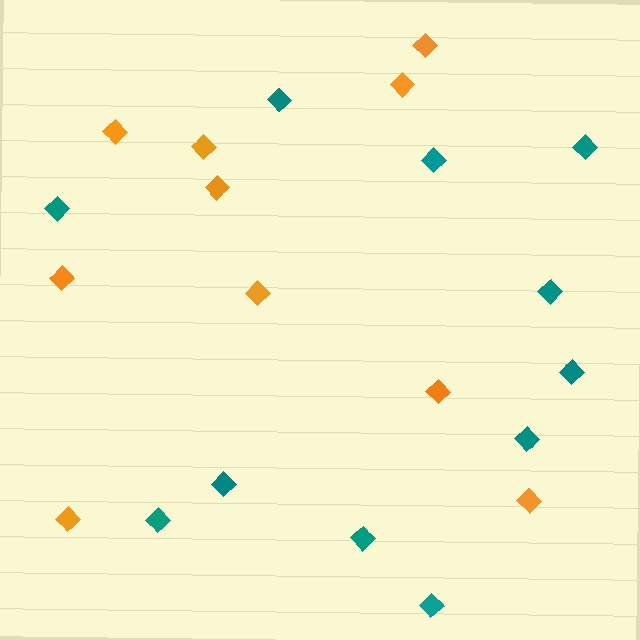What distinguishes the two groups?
There are 2 groups: one group of orange diamonds (10) and one group of teal diamonds (11).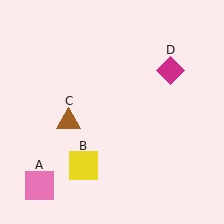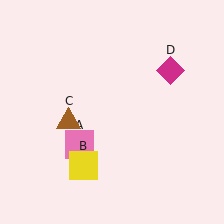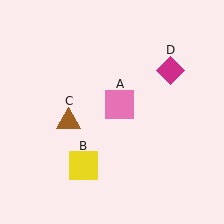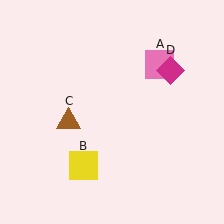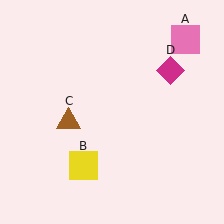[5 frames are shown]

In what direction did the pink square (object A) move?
The pink square (object A) moved up and to the right.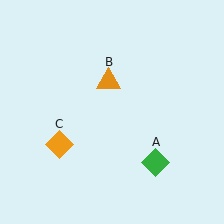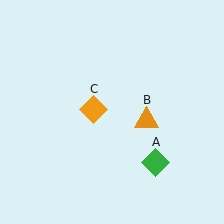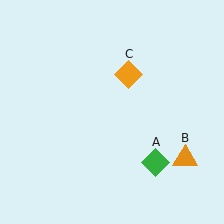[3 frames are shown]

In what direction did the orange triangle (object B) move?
The orange triangle (object B) moved down and to the right.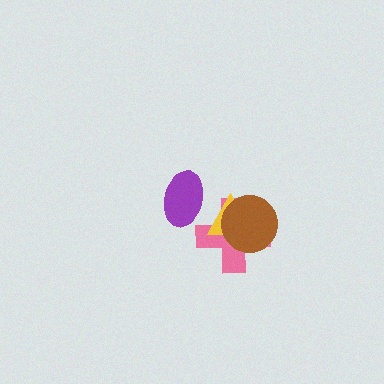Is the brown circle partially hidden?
No, no other shape covers it.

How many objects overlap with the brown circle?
2 objects overlap with the brown circle.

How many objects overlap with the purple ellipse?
0 objects overlap with the purple ellipse.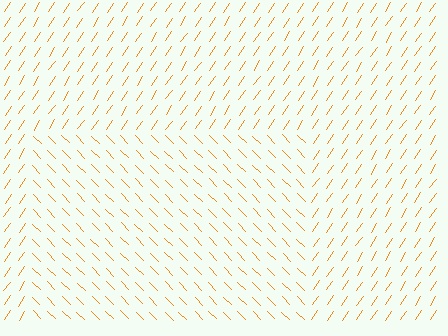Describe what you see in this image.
The image is filled with small orange line segments. A rectangle region in the image has lines oriented differently from the surrounding lines, creating a visible texture boundary.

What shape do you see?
I see a rectangle.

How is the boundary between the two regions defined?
The boundary is defined purely by a change in line orientation (approximately 78 degrees difference). All lines are the same color and thickness.